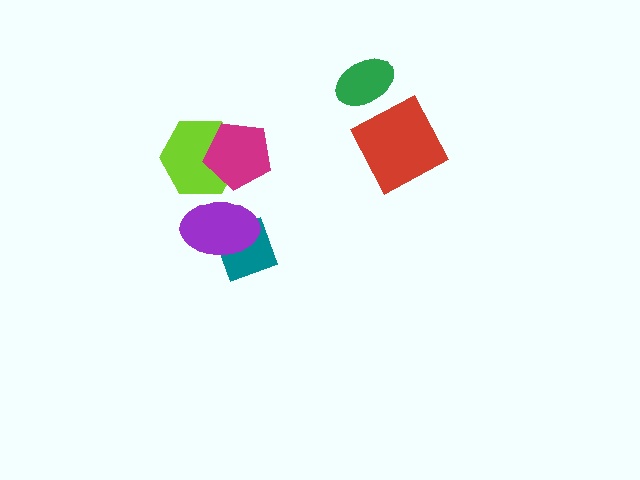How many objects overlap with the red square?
0 objects overlap with the red square.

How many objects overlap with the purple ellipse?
2 objects overlap with the purple ellipse.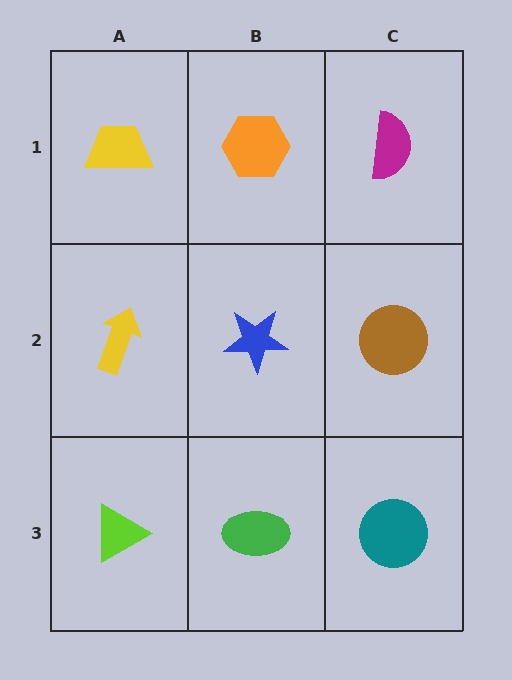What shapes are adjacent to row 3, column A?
A yellow arrow (row 2, column A), a green ellipse (row 3, column B).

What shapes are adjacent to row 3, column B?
A blue star (row 2, column B), a lime triangle (row 3, column A), a teal circle (row 3, column C).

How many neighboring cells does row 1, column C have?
2.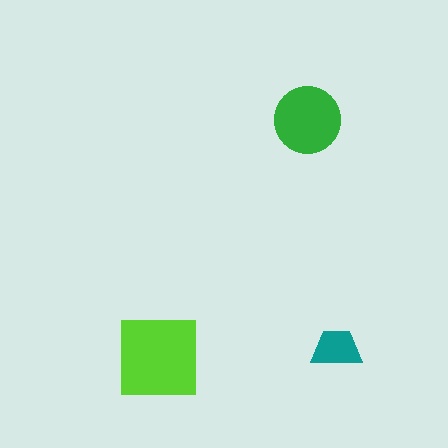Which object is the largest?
The lime square.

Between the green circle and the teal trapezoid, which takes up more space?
The green circle.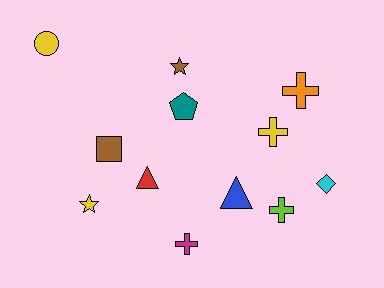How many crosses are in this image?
There are 4 crosses.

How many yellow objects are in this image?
There are 3 yellow objects.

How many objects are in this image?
There are 12 objects.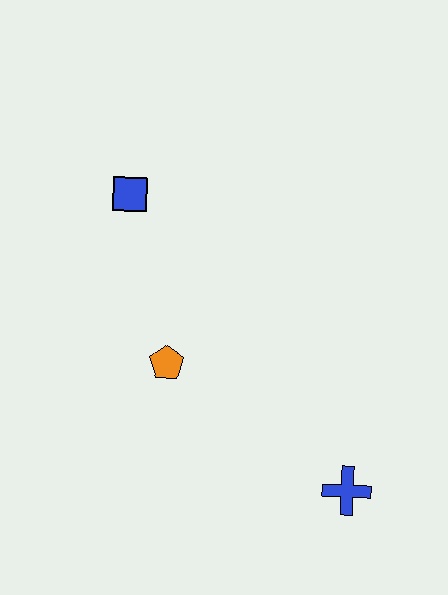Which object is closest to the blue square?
The orange pentagon is closest to the blue square.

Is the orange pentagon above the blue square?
No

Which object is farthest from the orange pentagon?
The blue cross is farthest from the orange pentagon.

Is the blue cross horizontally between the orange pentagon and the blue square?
No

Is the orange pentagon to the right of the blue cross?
No